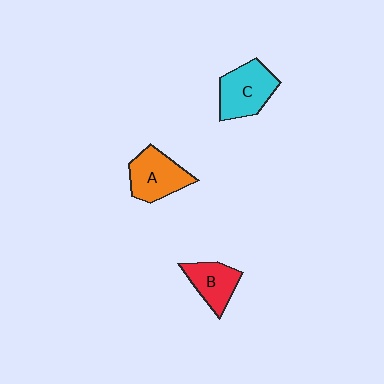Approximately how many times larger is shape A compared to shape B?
Approximately 1.3 times.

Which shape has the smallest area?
Shape B (red).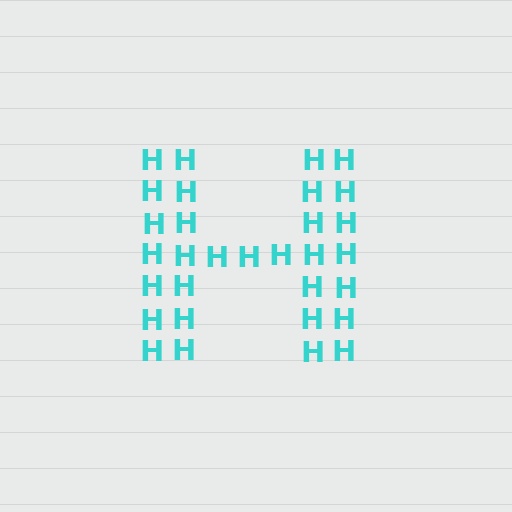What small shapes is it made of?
It is made of small letter H's.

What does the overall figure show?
The overall figure shows the letter H.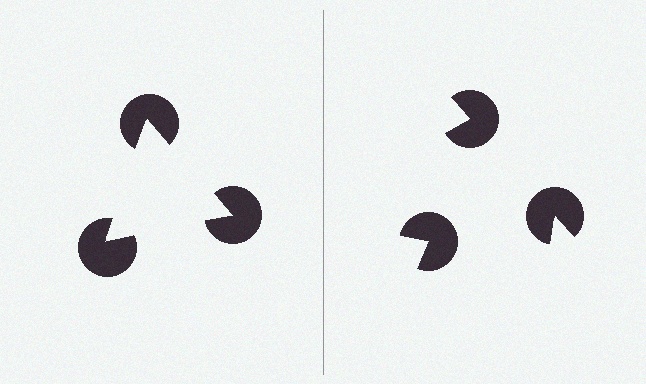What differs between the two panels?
The pac-man discs are positioned identically on both sides; only the wedge orientations differ. On the left they align to a triangle; on the right they are misaligned.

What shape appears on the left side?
An illusory triangle.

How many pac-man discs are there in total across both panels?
6 — 3 on each side.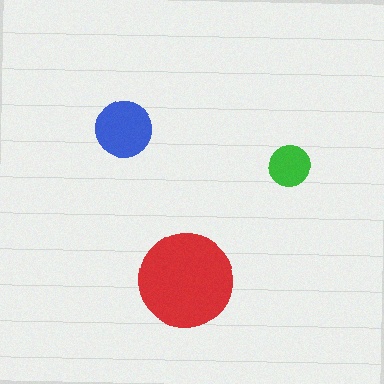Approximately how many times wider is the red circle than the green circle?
About 2.5 times wider.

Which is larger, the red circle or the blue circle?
The red one.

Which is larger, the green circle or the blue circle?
The blue one.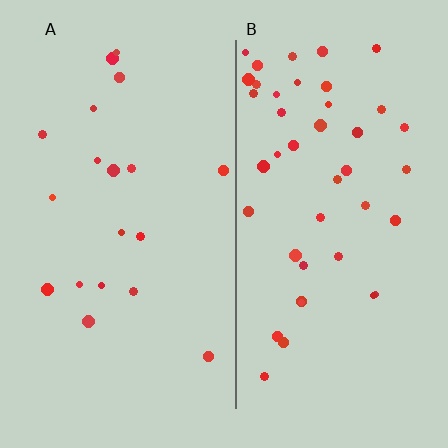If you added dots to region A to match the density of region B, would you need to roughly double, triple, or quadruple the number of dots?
Approximately double.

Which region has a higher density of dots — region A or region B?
B (the right).